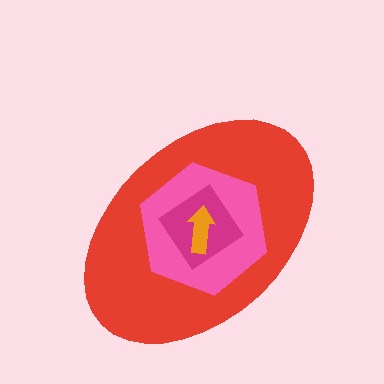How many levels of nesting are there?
4.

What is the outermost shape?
The red ellipse.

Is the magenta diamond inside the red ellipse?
Yes.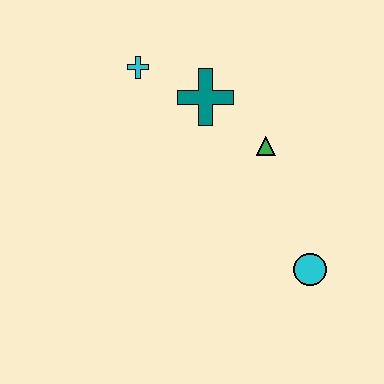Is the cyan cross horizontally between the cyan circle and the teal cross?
No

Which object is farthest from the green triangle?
The cyan cross is farthest from the green triangle.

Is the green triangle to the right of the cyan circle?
No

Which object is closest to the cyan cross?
The teal cross is closest to the cyan cross.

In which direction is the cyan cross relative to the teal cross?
The cyan cross is to the left of the teal cross.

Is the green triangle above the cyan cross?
No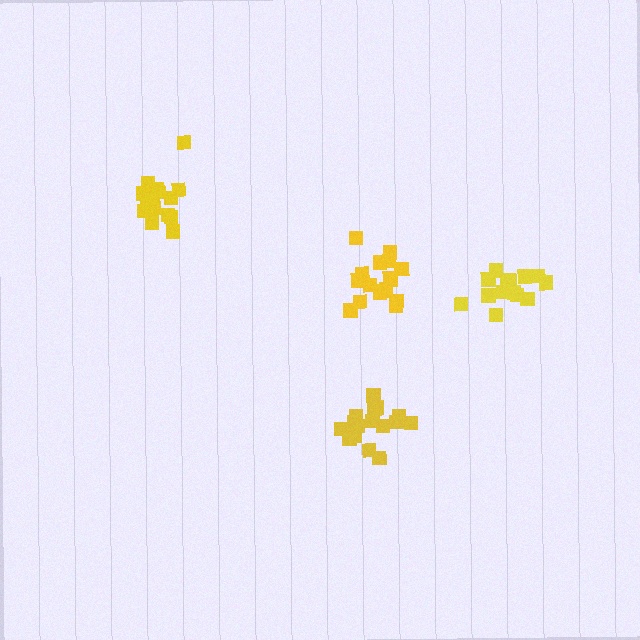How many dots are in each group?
Group 1: 16 dots, Group 2: 14 dots, Group 3: 17 dots, Group 4: 16 dots (63 total).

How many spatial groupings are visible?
There are 4 spatial groupings.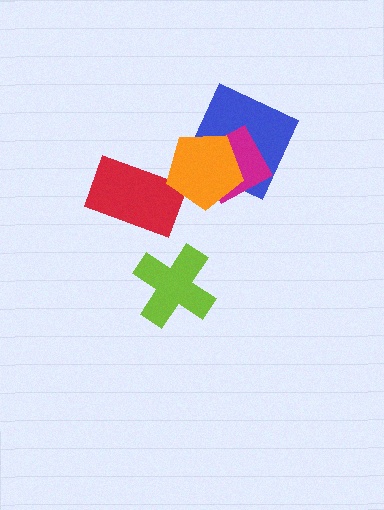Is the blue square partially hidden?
Yes, it is partially covered by another shape.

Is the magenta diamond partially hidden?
Yes, it is partially covered by another shape.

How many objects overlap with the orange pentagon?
3 objects overlap with the orange pentagon.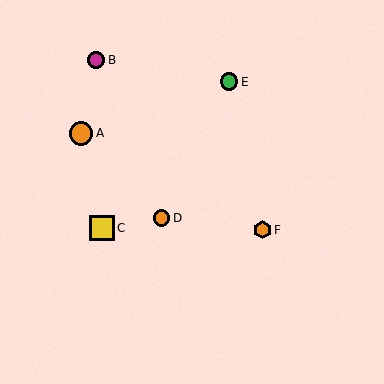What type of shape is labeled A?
Shape A is an orange circle.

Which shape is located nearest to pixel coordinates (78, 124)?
The orange circle (labeled A) at (81, 133) is nearest to that location.